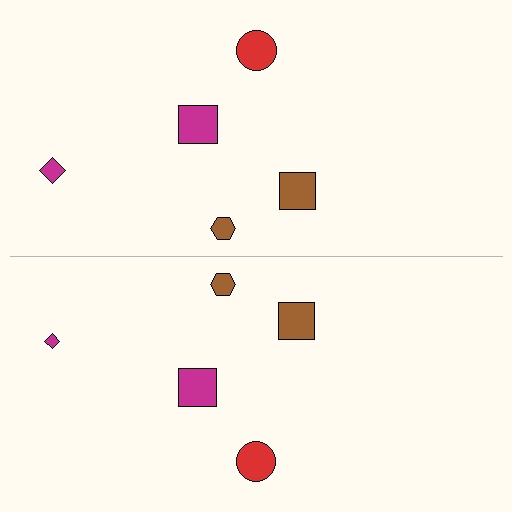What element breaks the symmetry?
The magenta diamond on the bottom side has a different size than its mirror counterpart.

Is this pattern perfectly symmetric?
No, the pattern is not perfectly symmetric. The magenta diamond on the bottom side has a different size than its mirror counterpart.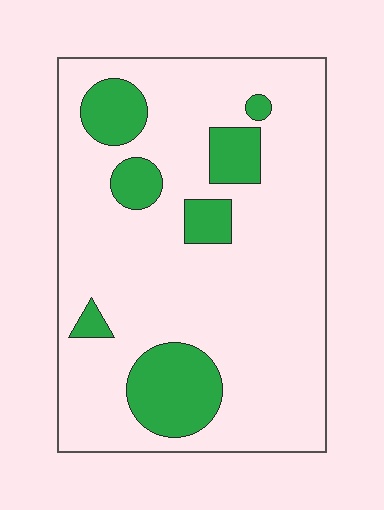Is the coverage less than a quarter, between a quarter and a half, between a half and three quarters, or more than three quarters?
Less than a quarter.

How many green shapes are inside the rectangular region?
7.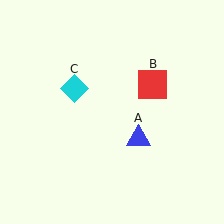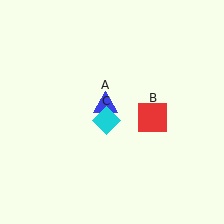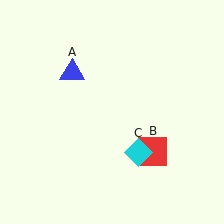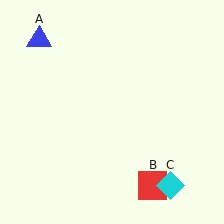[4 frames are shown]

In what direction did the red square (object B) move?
The red square (object B) moved down.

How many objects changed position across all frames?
3 objects changed position: blue triangle (object A), red square (object B), cyan diamond (object C).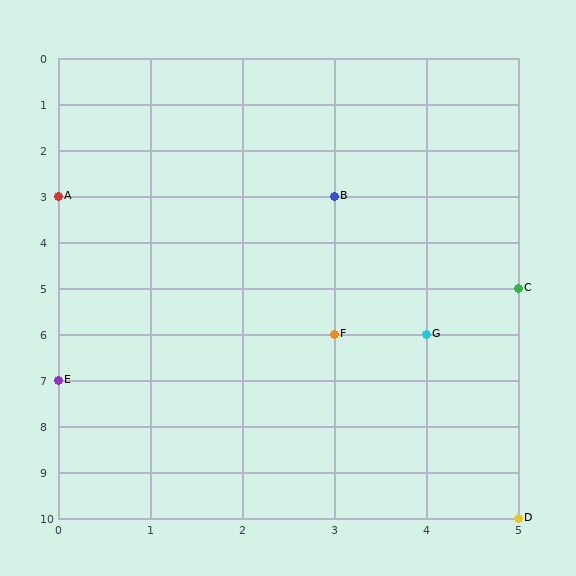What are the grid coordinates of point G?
Point G is at grid coordinates (4, 6).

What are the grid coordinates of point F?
Point F is at grid coordinates (3, 6).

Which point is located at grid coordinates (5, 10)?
Point D is at (5, 10).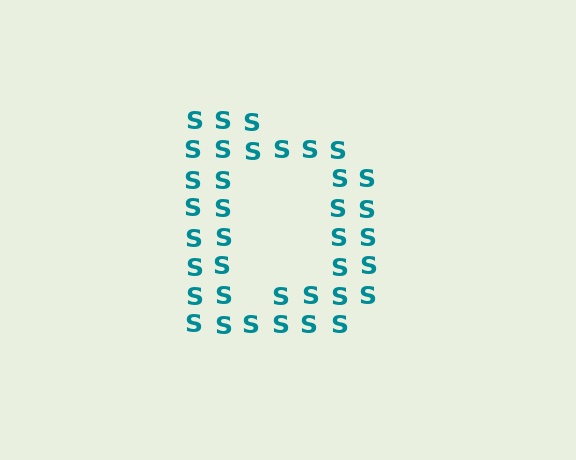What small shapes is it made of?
It is made of small letter S's.